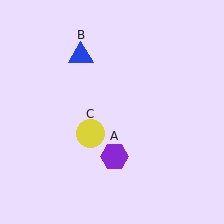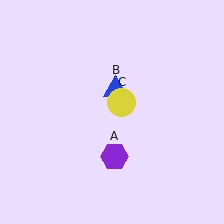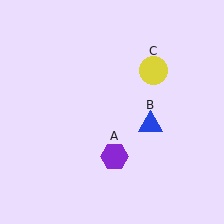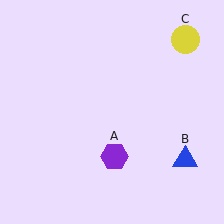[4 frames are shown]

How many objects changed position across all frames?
2 objects changed position: blue triangle (object B), yellow circle (object C).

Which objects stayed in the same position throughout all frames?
Purple hexagon (object A) remained stationary.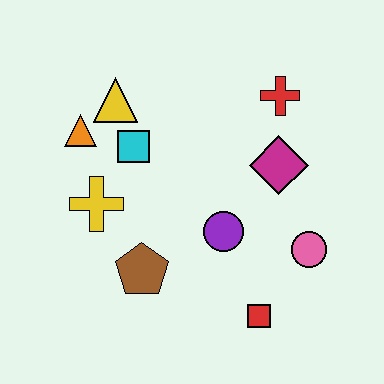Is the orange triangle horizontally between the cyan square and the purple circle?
No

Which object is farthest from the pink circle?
The orange triangle is farthest from the pink circle.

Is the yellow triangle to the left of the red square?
Yes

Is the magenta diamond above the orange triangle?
No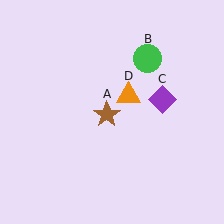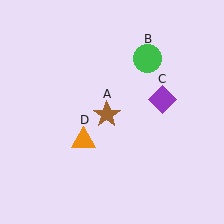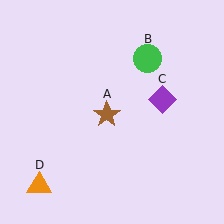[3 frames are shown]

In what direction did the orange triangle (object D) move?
The orange triangle (object D) moved down and to the left.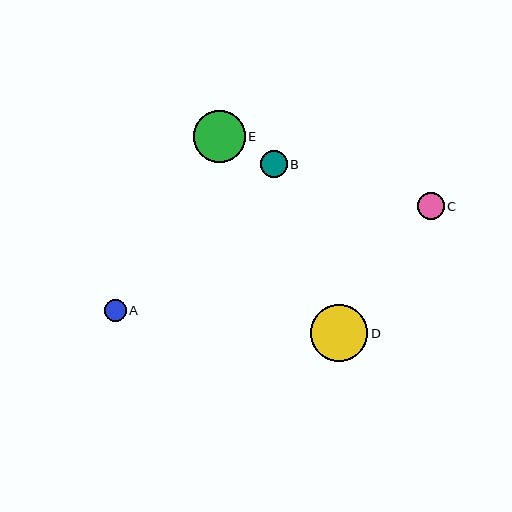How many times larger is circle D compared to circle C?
Circle D is approximately 2.1 times the size of circle C.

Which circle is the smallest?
Circle A is the smallest with a size of approximately 22 pixels.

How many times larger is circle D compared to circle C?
Circle D is approximately 2.1 times the size of circle C.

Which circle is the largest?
Circle D is the largest with a size of approximately 57 pixels.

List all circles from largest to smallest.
From largest to smallest: D, E, B, C, A.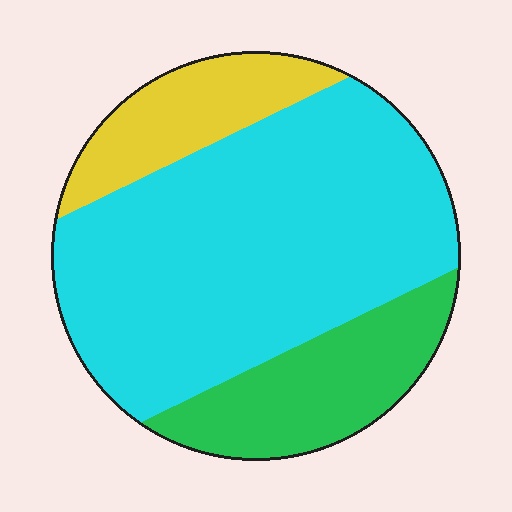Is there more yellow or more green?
Green.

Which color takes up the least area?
Yellow, at roughly 15%.